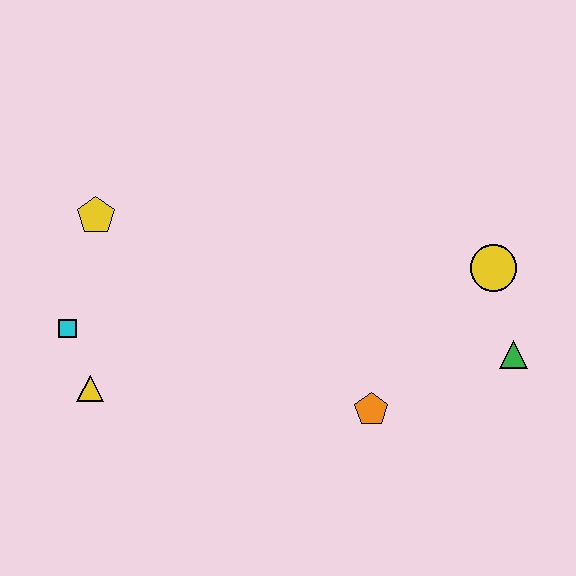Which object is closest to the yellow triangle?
The cyan square is closest to the yellow triangle.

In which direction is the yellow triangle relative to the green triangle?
The yellow triangle is to the left of the green triangle.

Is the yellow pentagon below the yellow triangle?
No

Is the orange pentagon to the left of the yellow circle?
Yes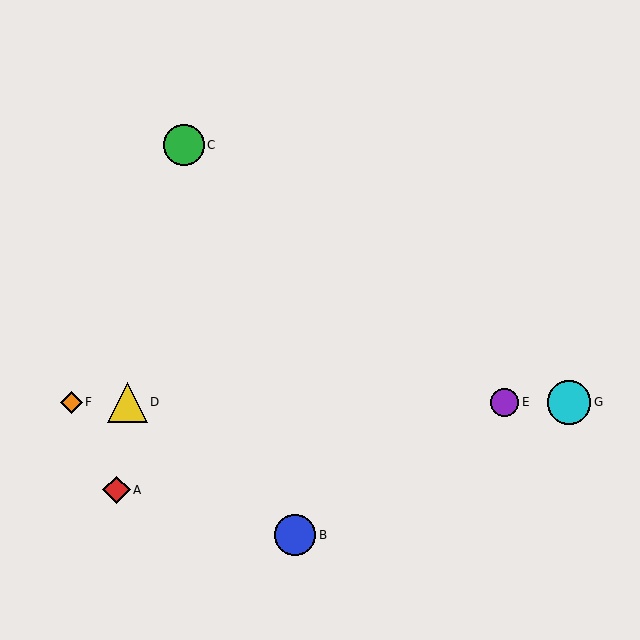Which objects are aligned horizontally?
Objects D, E, F, G are aligned horizontally.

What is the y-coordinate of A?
Object A is at y≈490.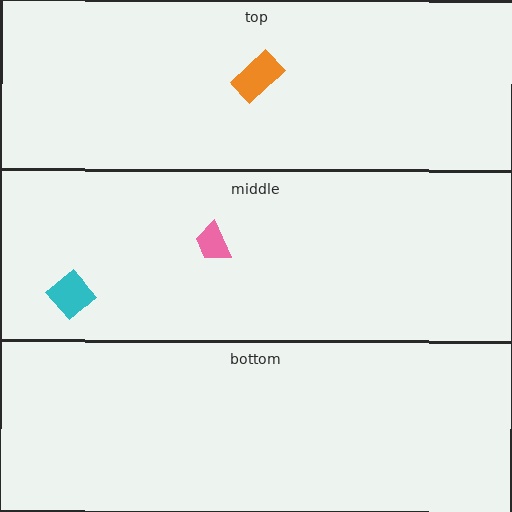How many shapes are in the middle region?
2.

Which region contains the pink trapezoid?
The middle region.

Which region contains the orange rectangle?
The top region.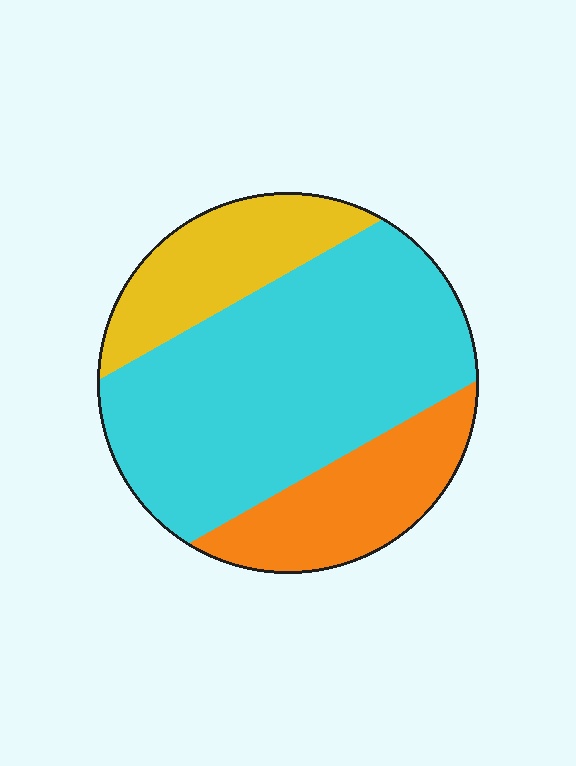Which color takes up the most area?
Cyan, at roughly 60%.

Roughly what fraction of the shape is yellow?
Yellow covers 19% of the shape.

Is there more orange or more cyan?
Cyan.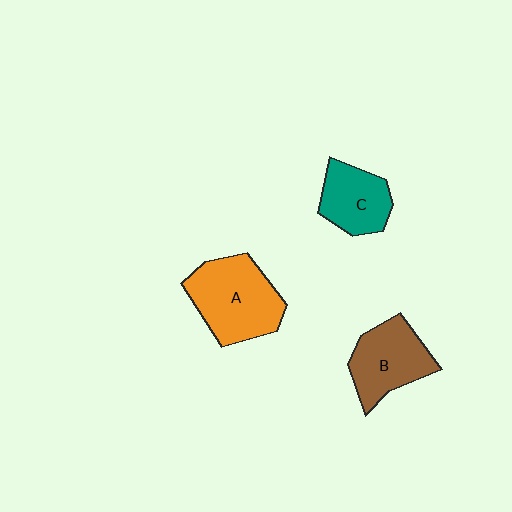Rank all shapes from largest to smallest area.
From largest to smallest: A (orange), B (brown), C (teal).